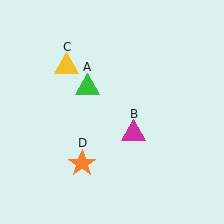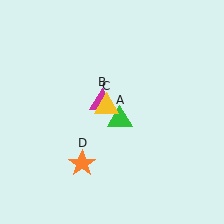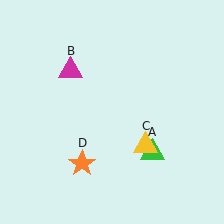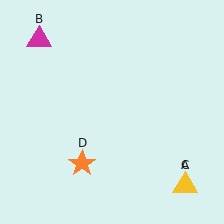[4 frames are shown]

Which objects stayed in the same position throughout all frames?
Orange star (object D) remained stationary.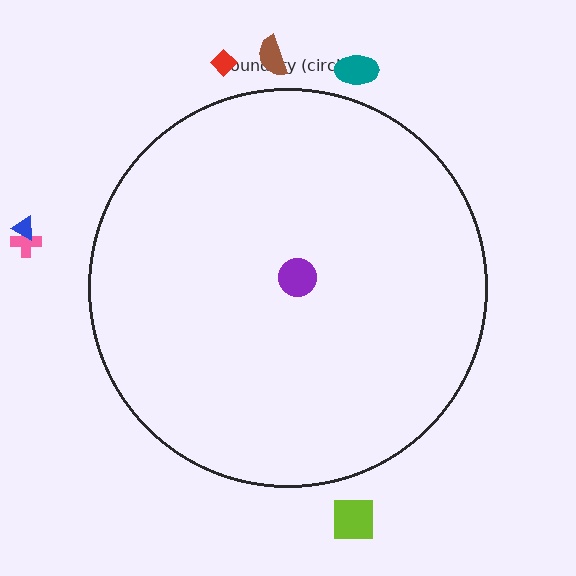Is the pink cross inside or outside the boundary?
Outside.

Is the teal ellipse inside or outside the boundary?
Outside.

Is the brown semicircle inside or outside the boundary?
Outside.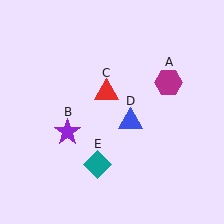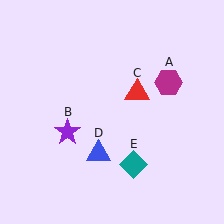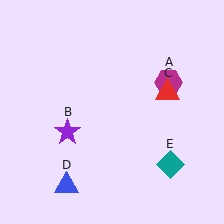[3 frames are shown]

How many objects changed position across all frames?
3 objects changed position: red triangle (object C), blue triangle (object D), teal diamond (object E).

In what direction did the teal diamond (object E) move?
The teal diamond (object E) moved right.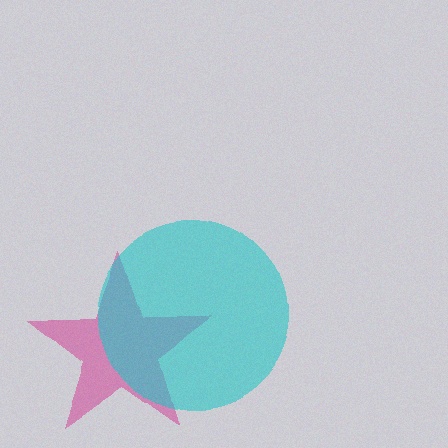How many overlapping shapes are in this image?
There are 2 overlapping shapes in the image.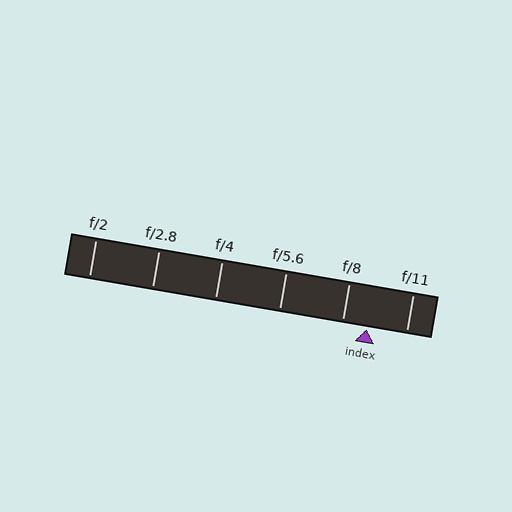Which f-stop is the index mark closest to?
The index mark is closest to f/8.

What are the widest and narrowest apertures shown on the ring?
The widest aperture shown is f/2 and the narrowest is f/11.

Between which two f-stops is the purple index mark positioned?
The index mark is between f/8 and f/11.